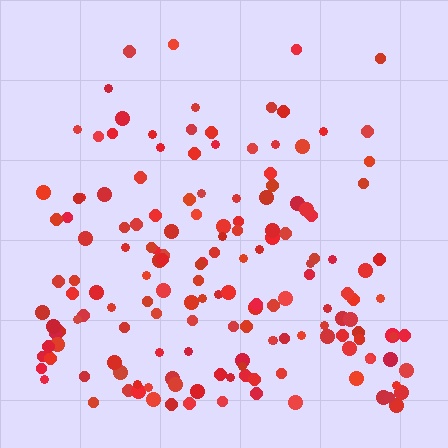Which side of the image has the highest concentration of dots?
The bottom.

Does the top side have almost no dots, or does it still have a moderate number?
Still a moderate number, just noticeably fewer than the bottom.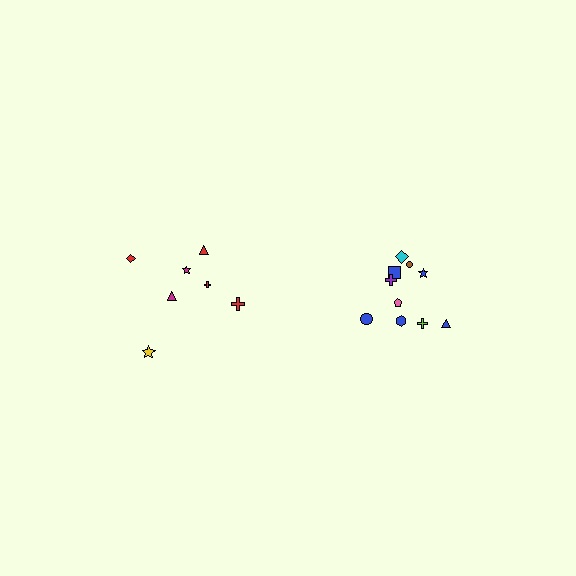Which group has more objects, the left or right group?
The right group.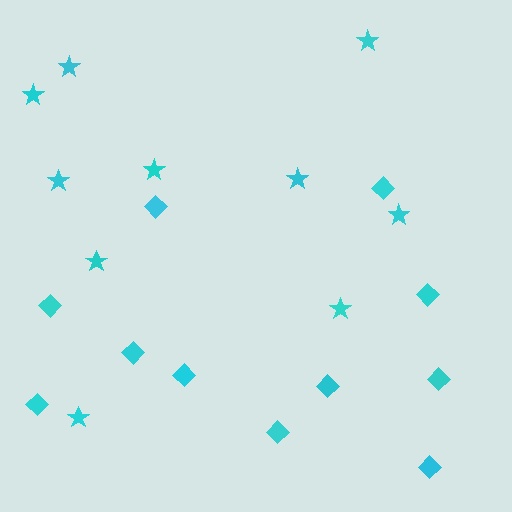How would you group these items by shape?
There are 2 groups: one group of diamonds (11) and one group of stars (10).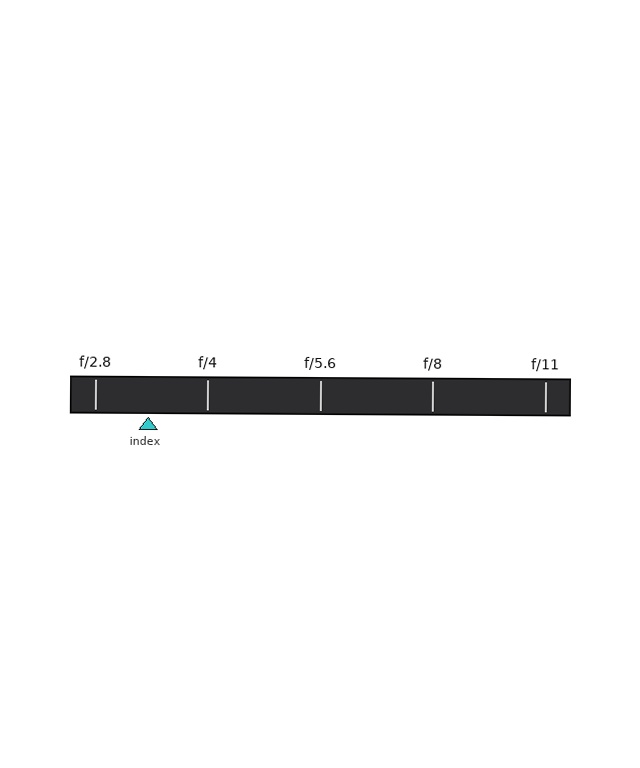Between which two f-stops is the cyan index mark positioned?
The index mark is between f/2.8 and f/4.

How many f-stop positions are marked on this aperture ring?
There are 5 f-stop positions marked.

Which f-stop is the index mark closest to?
The index mark is closest to f/2.8.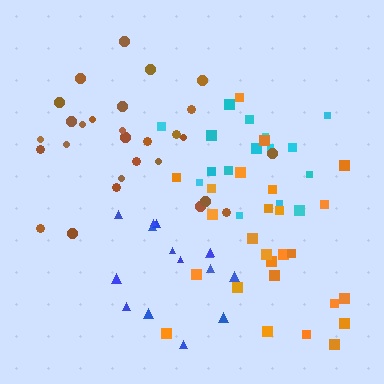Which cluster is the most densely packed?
Blue.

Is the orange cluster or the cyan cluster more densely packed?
Orange.